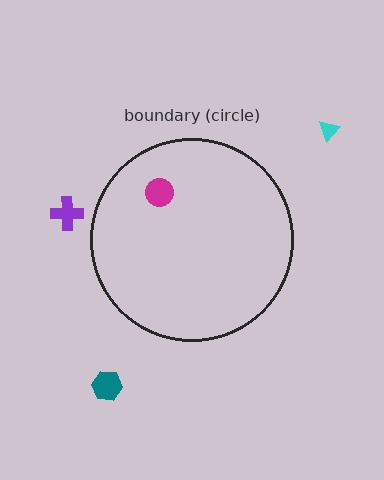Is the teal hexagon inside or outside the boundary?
Outside.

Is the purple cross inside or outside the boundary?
Outside.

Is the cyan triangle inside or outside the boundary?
Outside.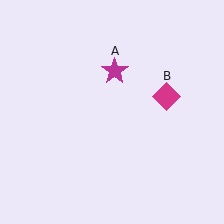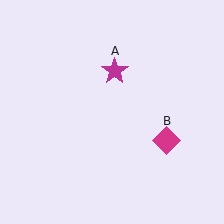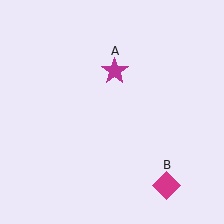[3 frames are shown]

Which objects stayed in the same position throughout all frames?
Magenta star (object A) remained stationary.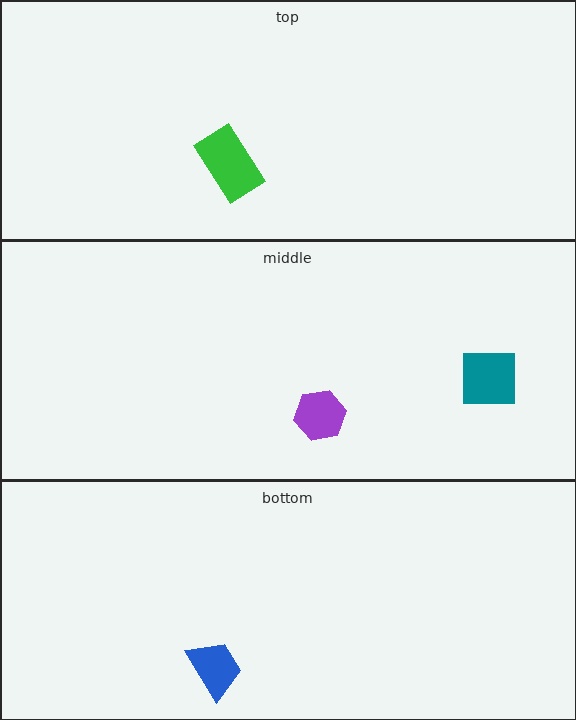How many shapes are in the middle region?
2.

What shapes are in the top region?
The green rectangle.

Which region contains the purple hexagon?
The middle region.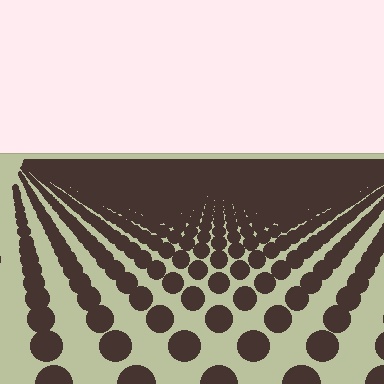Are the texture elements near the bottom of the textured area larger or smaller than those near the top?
Larger. Near the bottom, elements are closer to the viewer and appear at a bigger on-screen size.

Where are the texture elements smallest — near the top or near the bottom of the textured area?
Near the top.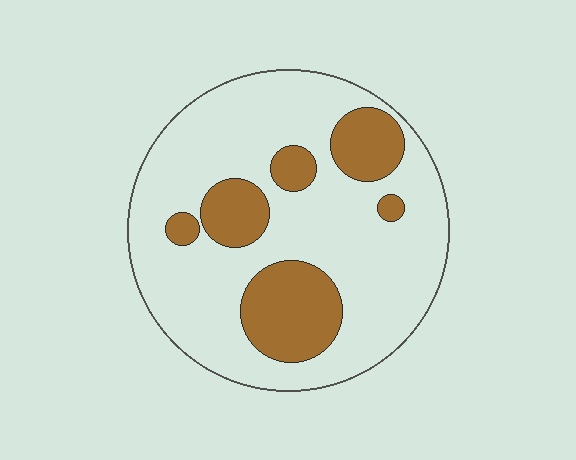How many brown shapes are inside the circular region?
6.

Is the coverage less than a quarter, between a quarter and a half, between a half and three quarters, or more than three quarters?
Less than a quarter.